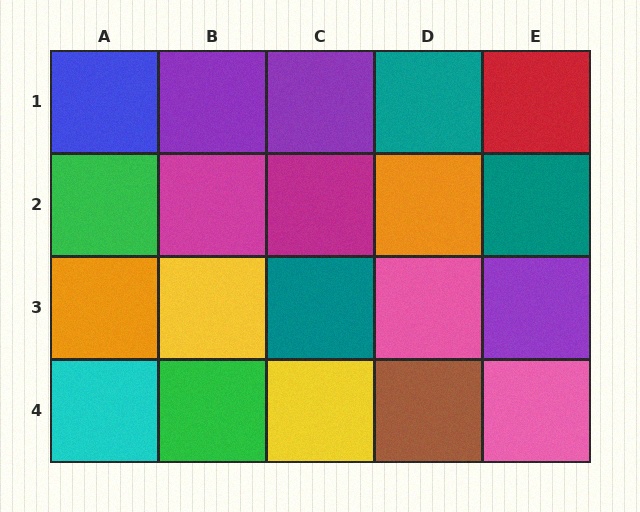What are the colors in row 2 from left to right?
Green, magenta, magenta, orange, teal.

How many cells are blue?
1 cell is blue.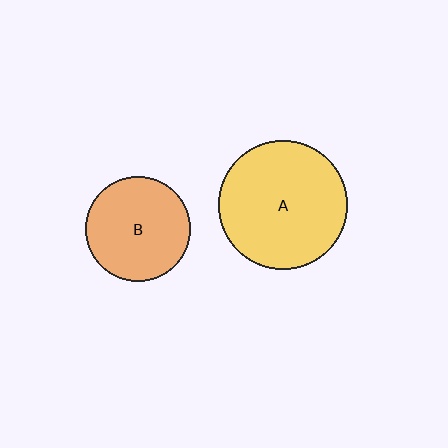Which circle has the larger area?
Circle A (yellow).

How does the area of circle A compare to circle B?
Approximately 1.5 times.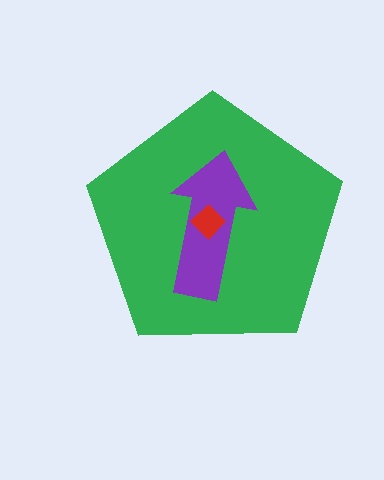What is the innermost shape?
The red diamond.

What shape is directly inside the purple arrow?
The red diamond.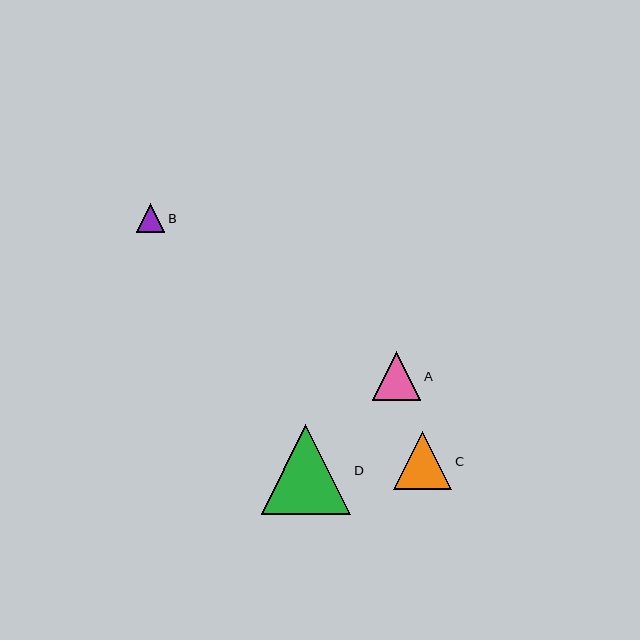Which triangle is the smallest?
Triangle B is the smallest with a size of approximately 29 pixels.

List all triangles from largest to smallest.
From largest to smallest: D, C, A, B.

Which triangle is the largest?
Triangle D is the largest with a size of approximately 90 pixels.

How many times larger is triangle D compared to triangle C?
Triangle D is approximately 1.6 times the size of triangle C.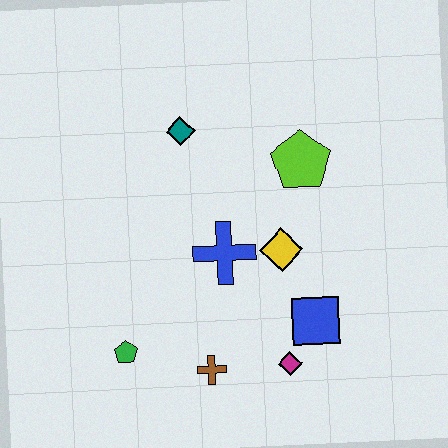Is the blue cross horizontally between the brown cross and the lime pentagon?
Yes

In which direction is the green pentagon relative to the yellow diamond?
The green pentagon is to the left of the yellow diamond.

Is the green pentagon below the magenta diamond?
No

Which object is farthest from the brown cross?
The teal diamond is farthest from the brown cross.